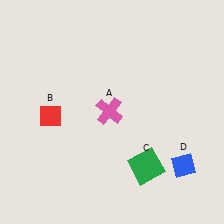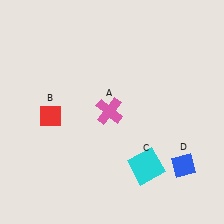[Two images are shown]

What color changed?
The square (C) changed from green in Image 1 to cyan in Image 2.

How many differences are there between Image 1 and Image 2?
There is 1 difference between the two images.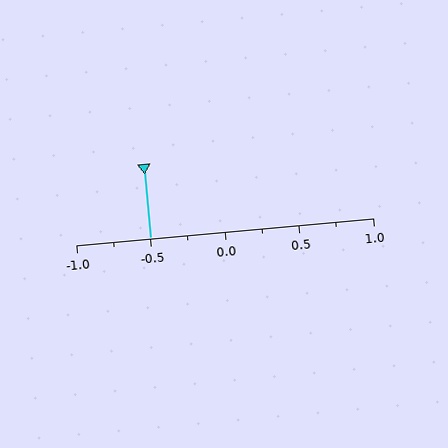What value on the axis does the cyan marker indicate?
The marker indicates approximately -0.5.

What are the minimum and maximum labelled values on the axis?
The axis runs from -1.0 to 1.0.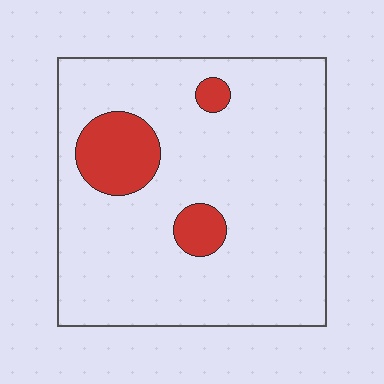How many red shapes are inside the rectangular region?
3.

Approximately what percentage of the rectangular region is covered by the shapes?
Approximately 10%.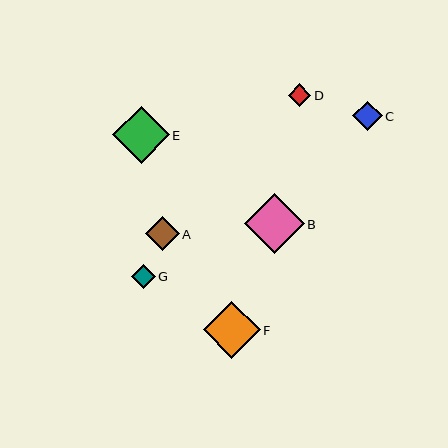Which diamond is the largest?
Diamond B is the largest with a size of approximately 60 pixels.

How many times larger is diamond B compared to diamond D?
Diamond B is approximately 2.7 times the size of diamond D.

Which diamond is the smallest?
Diamond D is the smallest with a size of approximately 22 pixels.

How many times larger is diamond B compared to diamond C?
Diamond B is approximately 2.0 times the size of diamond C.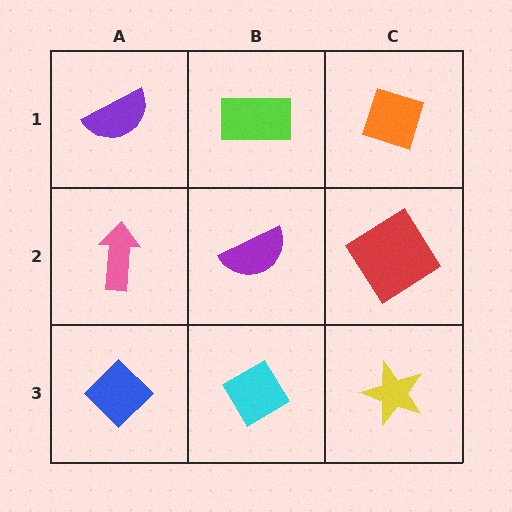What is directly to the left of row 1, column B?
A purple semicircle.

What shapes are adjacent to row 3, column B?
A purple semicircle (row 2, column B), a blue diamond (row 3, column A), a yellow star (row 3, column C).